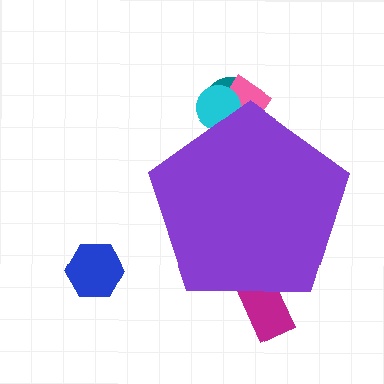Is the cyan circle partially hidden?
Yes, the cyan circle is partially hidden behind the purple pentagon.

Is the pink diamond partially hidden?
Yes, the pink diamond is partially hidden behind the purple pentagon.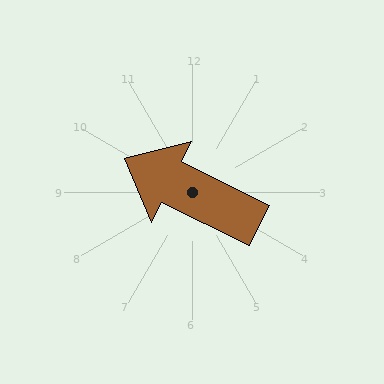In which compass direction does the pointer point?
Northwest.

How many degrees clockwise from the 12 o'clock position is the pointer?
Approximately 297 degrees.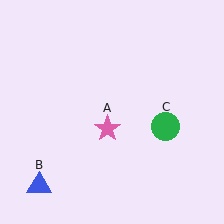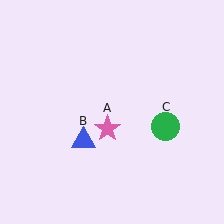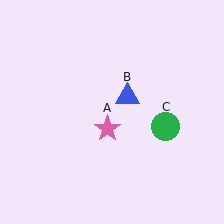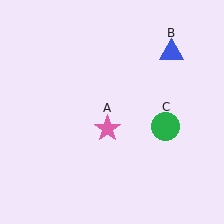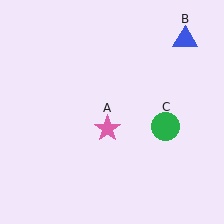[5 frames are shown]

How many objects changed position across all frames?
1 object changed position: blue triangle (object B).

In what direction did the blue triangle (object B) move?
The blue triangle (object B) moved up and to the right.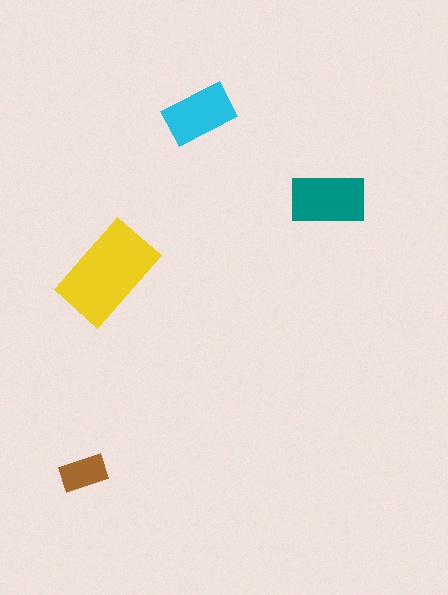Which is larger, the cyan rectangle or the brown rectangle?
The cyan one.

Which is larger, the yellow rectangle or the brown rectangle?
The yellow one.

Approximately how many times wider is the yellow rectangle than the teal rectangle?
About 1.5 times wider.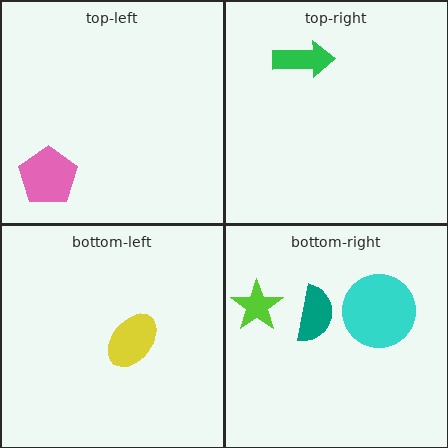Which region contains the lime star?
The bottom-right region.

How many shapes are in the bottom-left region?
1.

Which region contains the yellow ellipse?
The bottom-left region.